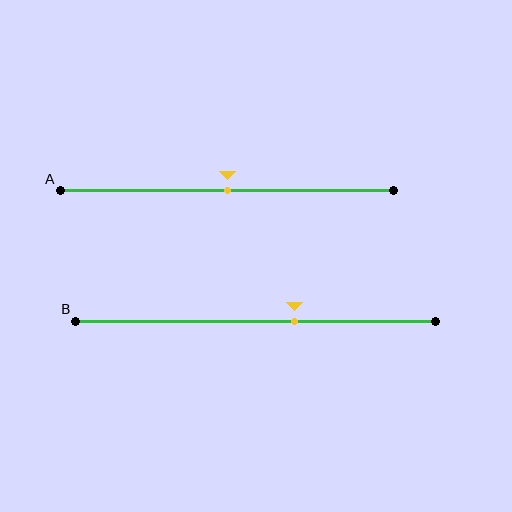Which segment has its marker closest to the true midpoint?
Segment A has its marker closest to the true midpoint.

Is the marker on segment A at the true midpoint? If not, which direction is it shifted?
Yes, the marker on segment A is at the true midpoint.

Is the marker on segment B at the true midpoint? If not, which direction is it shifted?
No, the marker on segment B is shifted to the right by about 11% of the segment length.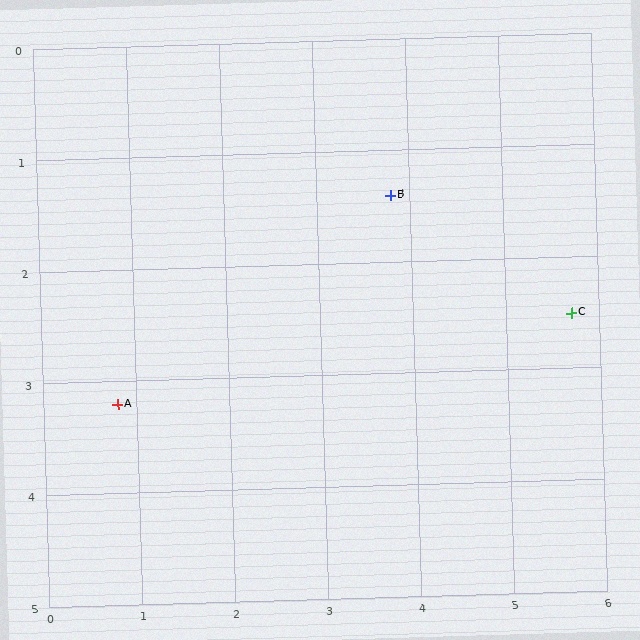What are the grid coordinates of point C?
Point C is at approximately (5.7, 2.5).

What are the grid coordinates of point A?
Point A is at approximately (0.8, 3.2).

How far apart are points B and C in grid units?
Points B and C are about 2.2 grid units apart.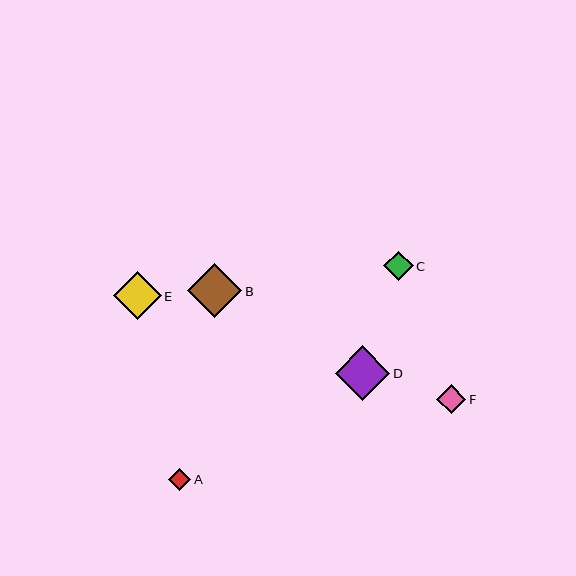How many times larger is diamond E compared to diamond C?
Diamond E is approximately 1.6 times the size of diamond C.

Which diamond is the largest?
Diamond D is the largest with a size of approximately 55 pixels.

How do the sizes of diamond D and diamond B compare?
Diamond D and diamond B are approximately the same size.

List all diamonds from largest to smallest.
From largest to smallest: D, B, E, C, F, A.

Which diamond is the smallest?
Diamond A is the smallest with a size of approximately 22 pixels.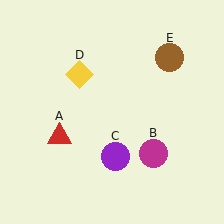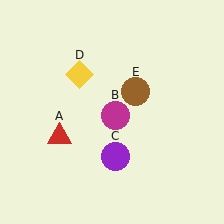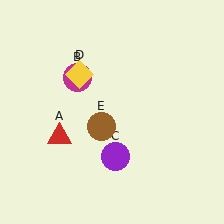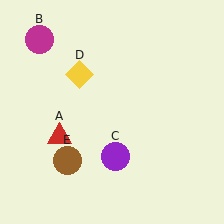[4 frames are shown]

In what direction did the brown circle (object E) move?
The brown circle (object E) moved down and to the left.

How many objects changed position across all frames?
2 objects changed position: magenta circle (object B), brown circle (object E).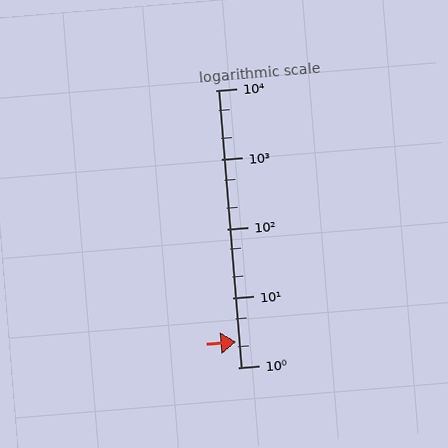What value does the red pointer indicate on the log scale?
The pointer indicates approximately 2.3.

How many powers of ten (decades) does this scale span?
The scale spans 4 decades, from 1 to 10000.